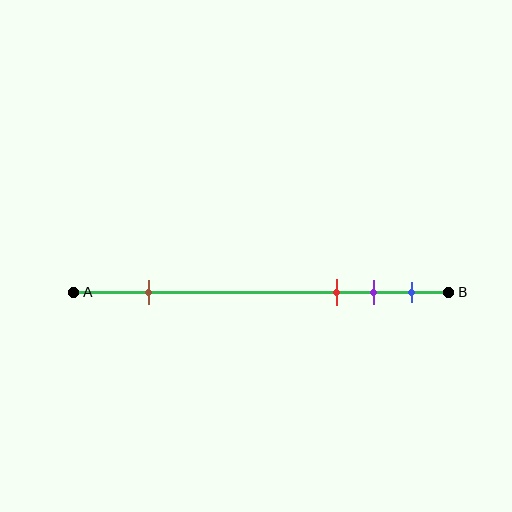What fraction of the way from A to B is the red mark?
The red mark is approximately 70% (0.7) of the way from A to B.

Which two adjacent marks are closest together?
The purple and blue marks are the closest adjacent pair.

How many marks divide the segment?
There are 4 marks dividing the segment.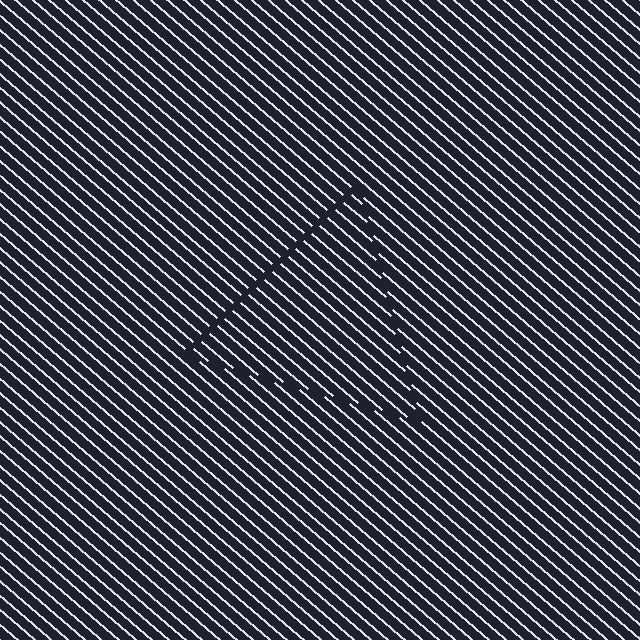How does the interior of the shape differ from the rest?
The interior of the shape contains the same grating, shifted by half a period — the contour is defined by the phase discontinuity where line-ends from the inner and outer gratings abut.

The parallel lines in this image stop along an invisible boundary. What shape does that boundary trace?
An illusory triangle. The interior of the shape contains the same grating, shifted by half a period — the contour is defined by the phase discontinuity where line-ends from the inner and outer gratings abut.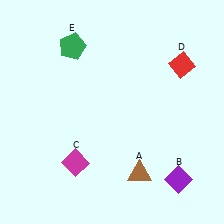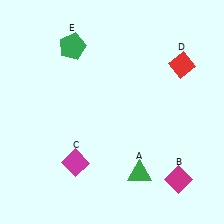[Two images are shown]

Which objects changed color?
A changed from brown to green. B changed from purple to magenta.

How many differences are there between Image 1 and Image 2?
There are 2 differences between the two images.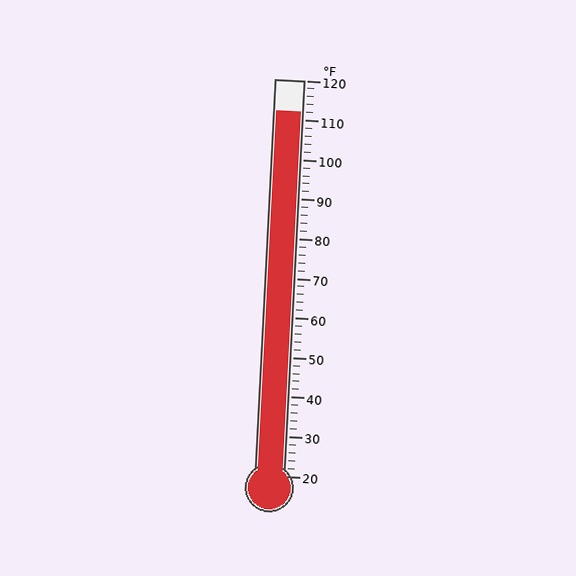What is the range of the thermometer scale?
The thermometer scale ranges from 20°F to 120°F.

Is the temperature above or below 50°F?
The temperature is above 50°F.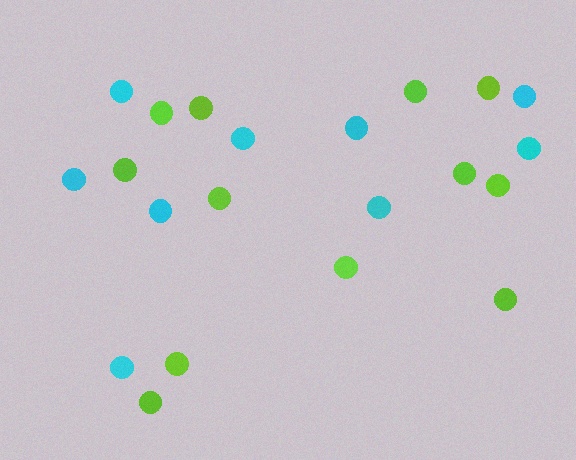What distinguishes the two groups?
There are 2 groups: one group of lime circles (12) and one group of cyan circles (9).